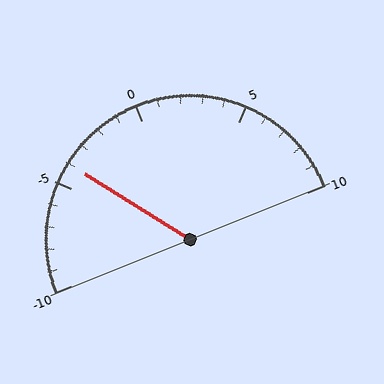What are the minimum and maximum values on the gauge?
The gauge ranges from -10 to 10.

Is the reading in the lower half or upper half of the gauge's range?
The reading is in the lower half of the range (-10 to 10).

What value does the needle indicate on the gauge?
The needle indicates approximately -4.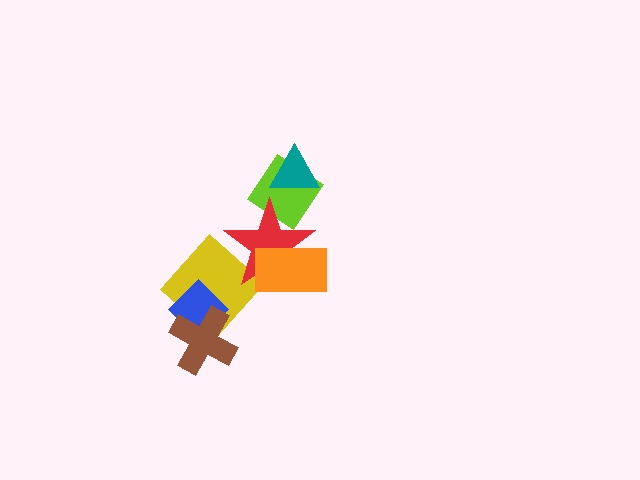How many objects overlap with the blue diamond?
2 objects overlap with the blue diamond.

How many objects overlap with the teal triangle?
1 object overlaps with the teal triangle.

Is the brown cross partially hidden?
No, no other shape covers it.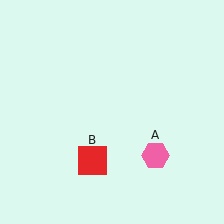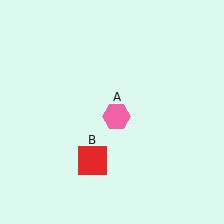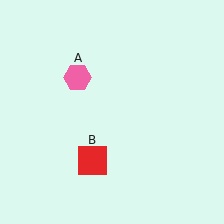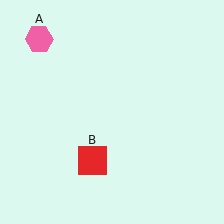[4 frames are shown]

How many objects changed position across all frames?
1 object changed position: pink hexagon (object A).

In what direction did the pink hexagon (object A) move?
The pink hexagon (object A) moved up and to the left.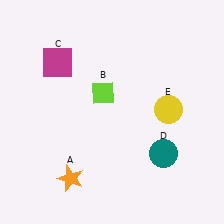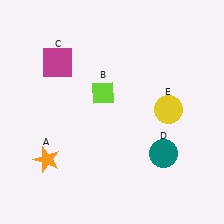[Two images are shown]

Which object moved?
The orange star (A) moved left.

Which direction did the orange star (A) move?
The orange star (A) moved left.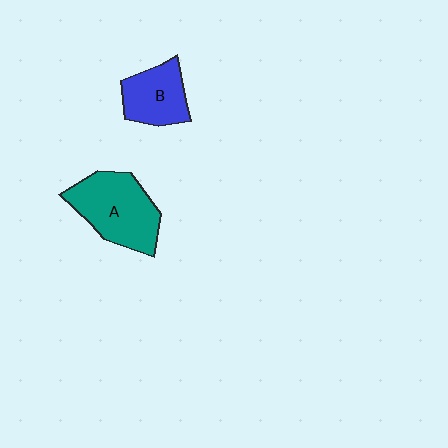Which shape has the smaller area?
Shape B (blue).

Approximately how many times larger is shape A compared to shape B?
Approximately 1.5 times.